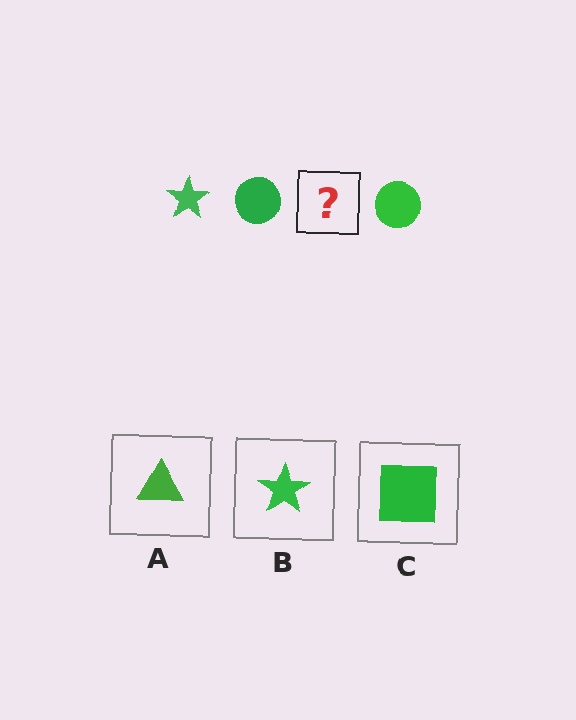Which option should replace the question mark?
Option B.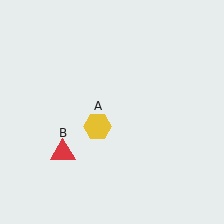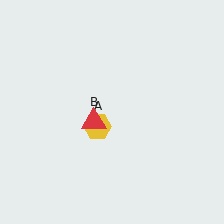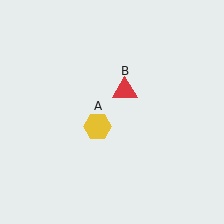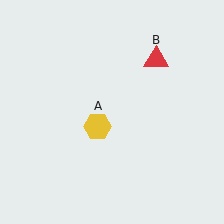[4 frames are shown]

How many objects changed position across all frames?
1 object changed position: red triangle (object B).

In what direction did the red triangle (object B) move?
The red triangle (object B) moved up and to the right.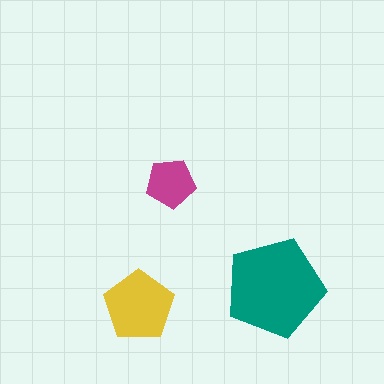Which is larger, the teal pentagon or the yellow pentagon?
The teal one.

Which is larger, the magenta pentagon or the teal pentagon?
The teal one.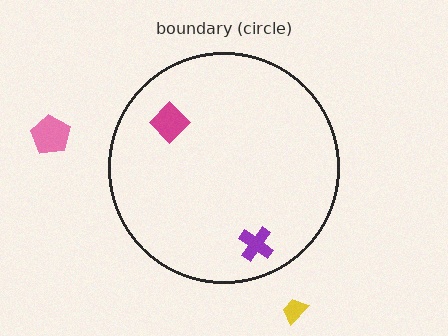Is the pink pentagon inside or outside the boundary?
Outside.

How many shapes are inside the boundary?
2 inside, 2 outside.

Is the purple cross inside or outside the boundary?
Inside.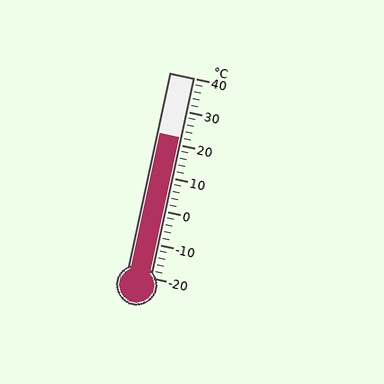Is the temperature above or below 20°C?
The temperature is above 20°C.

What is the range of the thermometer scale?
The thermometer scale ranges from -20°C to 40°C.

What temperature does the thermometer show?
The thermometer shows approximately 22°C.